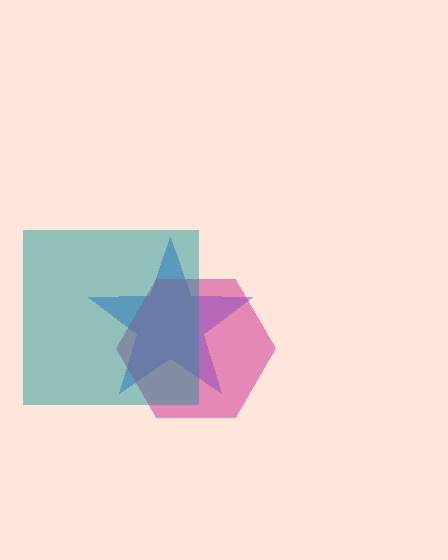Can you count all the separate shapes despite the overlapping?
Yes, there are 3 separate shapes.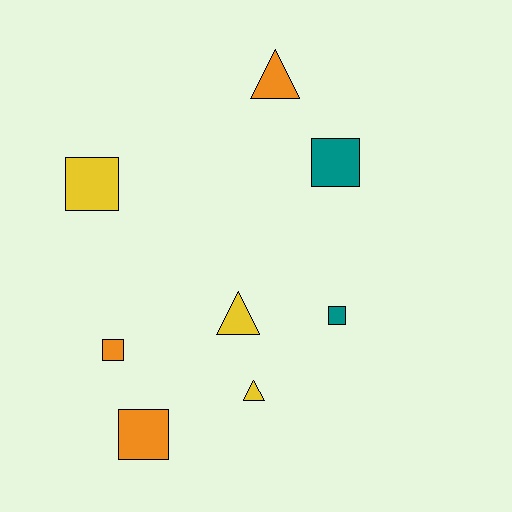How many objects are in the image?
There are 8 objects.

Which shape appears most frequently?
Square, with 5 objects.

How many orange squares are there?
There are 2 orange squares.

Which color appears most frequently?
Orange, with 3 objects.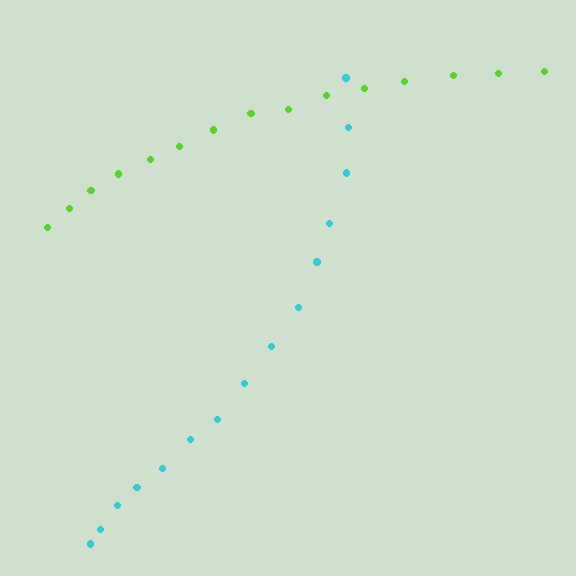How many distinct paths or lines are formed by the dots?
There are 2 distinct paths.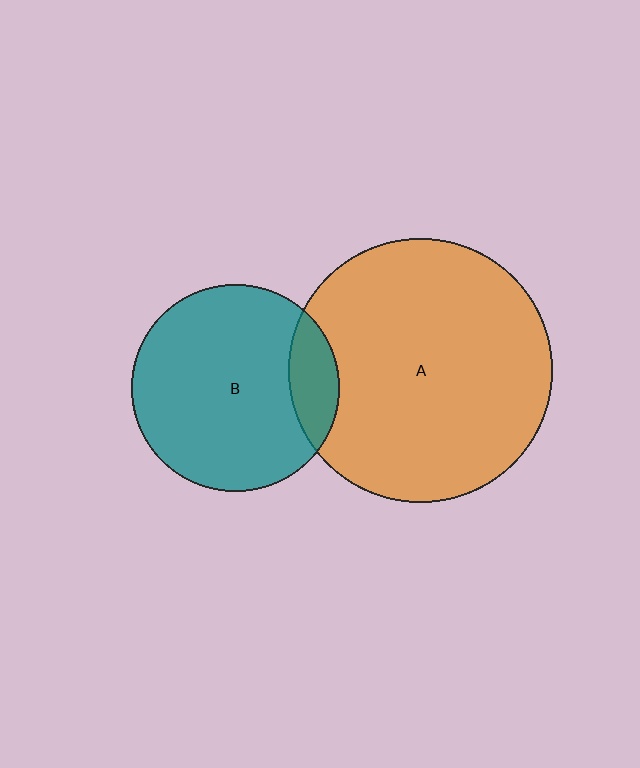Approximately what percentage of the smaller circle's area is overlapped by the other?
Approximately 15%.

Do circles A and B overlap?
Yes.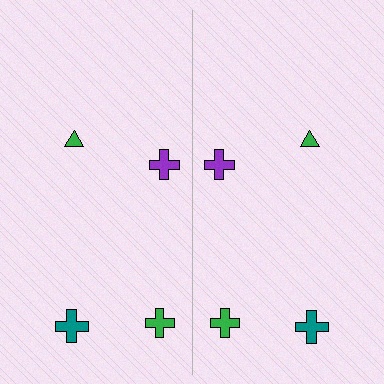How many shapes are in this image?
There are 8 shapes in this image.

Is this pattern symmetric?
Yes, this pattern has bilateral (reflection) symmetry.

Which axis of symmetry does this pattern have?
The pattern has a vertical axis of symmetry running through the center of the image.